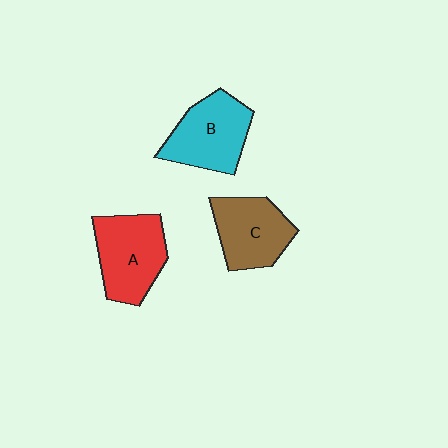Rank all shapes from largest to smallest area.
From largest to smallest: A (red), B (cyan), C (brown).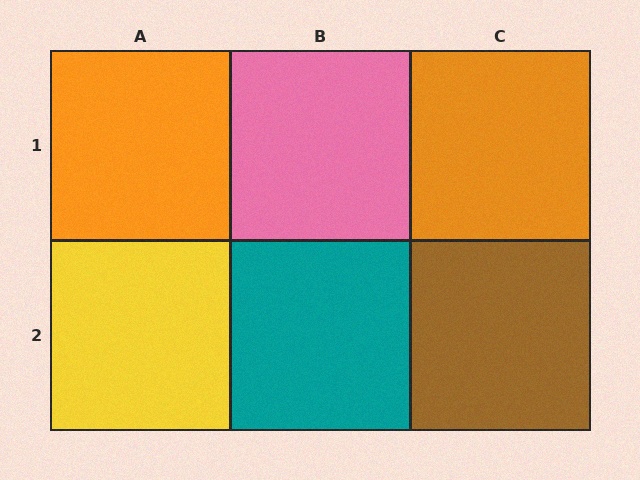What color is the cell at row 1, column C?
Orange.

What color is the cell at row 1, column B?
Pink.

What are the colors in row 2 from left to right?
Yellow, teal, brown.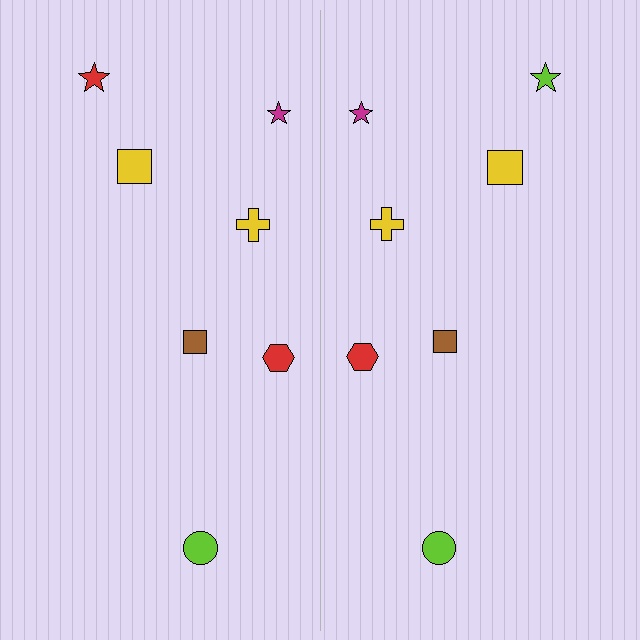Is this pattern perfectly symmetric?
No, the pattern is not perfectly symmetric. The lime star on the right side breaks the symmetry — its mirror counterpart is red.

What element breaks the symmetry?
The lime star on the right side breaks the symmetry — its mirror counterpart is red.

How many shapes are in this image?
There are 14 shapes in this image.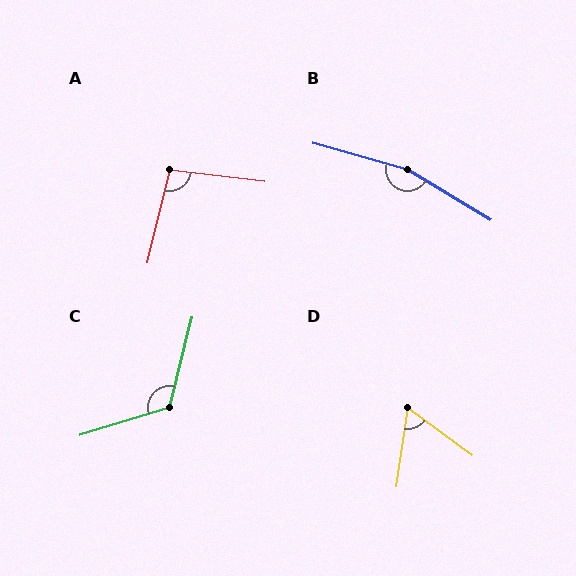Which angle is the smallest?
D, at approximately 62 degrees.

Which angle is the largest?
B, at approximately 165 degrees.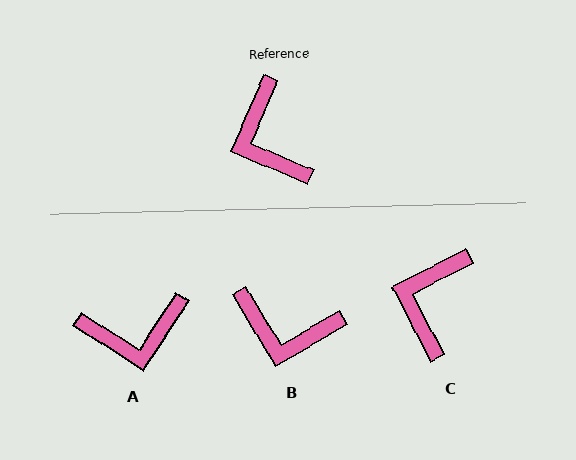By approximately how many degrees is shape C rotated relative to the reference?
Approximately 39 degrees clockwise.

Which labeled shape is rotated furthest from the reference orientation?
A, about 80 degrees away.